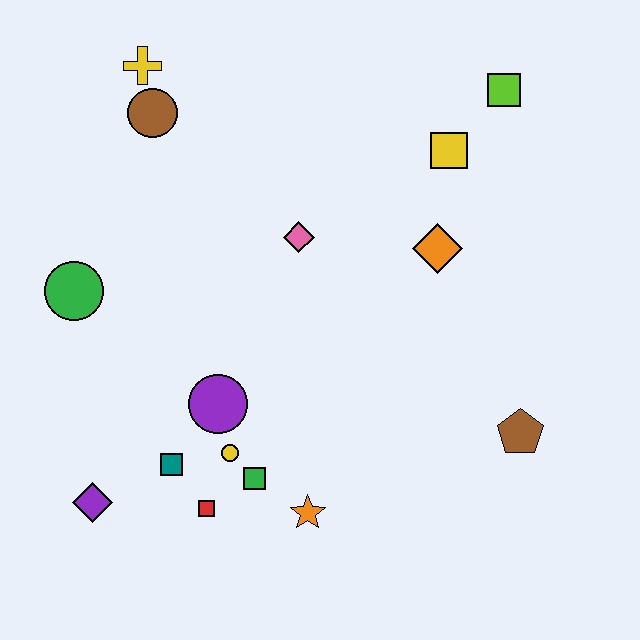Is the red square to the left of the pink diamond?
Yes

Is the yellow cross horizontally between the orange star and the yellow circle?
No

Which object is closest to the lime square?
The yellow square is closest to the lime square.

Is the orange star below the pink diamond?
Yes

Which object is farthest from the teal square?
The lime square is farthest from the teal square.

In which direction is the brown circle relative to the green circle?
The brown circle is above the green circle.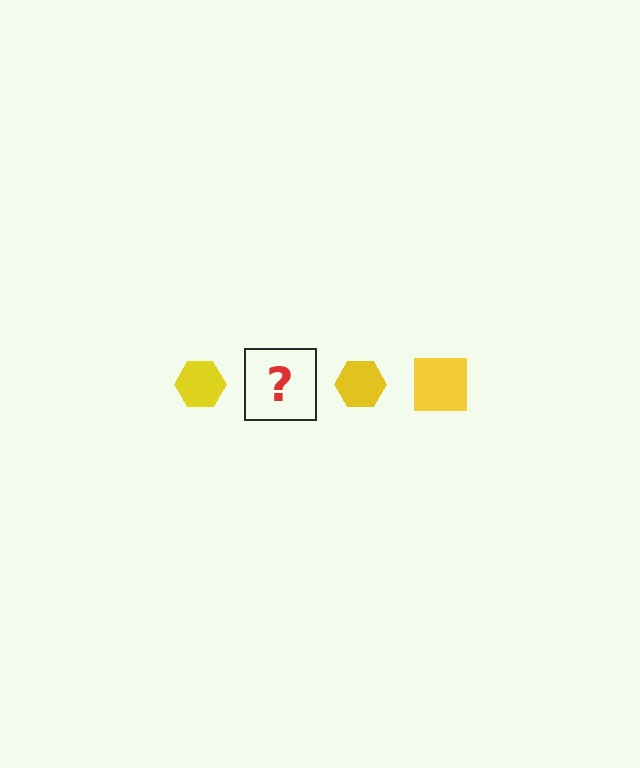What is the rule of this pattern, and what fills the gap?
The rule is that the pattern cycles through hexagon, square shapes in yellow. The gap should be filled with a yellow square.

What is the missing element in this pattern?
The missing element is a yellow square.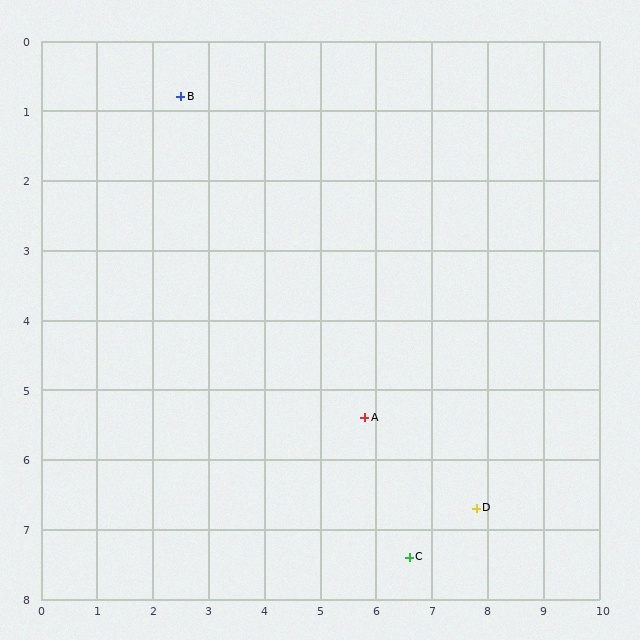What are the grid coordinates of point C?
Point C is at approximately (6.6, 7.4).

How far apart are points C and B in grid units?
Points C and B are about 7.8 grid units apart.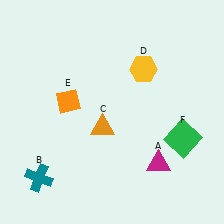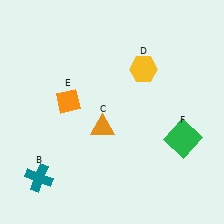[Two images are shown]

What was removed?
The magenta triangle (A) was removed in Image 2.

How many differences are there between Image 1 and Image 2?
There is 1 difference between the two images.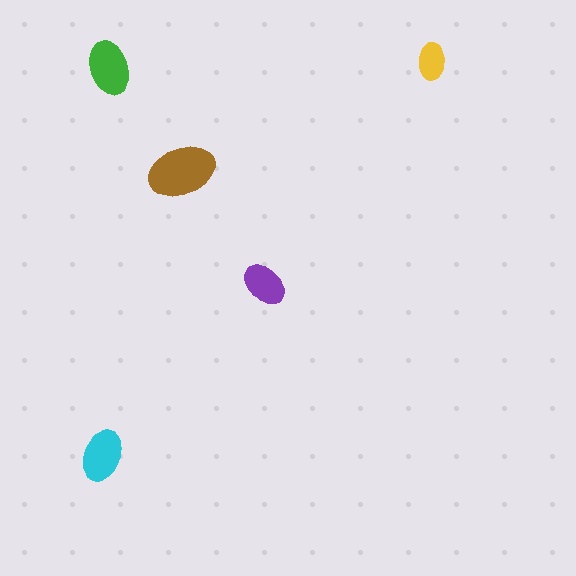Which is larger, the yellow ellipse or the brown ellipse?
The brown one.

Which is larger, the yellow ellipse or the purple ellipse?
The purple one.